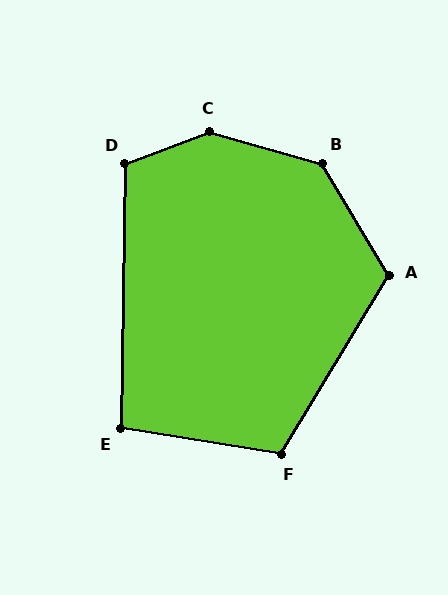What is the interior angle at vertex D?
Approximately 112 degrees (obtuse).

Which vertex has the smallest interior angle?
E, at approximately 98 degrees.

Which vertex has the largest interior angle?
C, at approximately 143 degrees.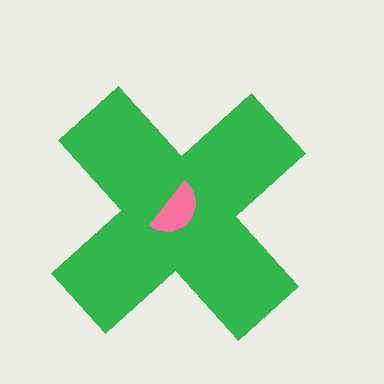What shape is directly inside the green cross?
The pink semicircle.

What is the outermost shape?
The green cross.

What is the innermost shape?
The pink semicircle.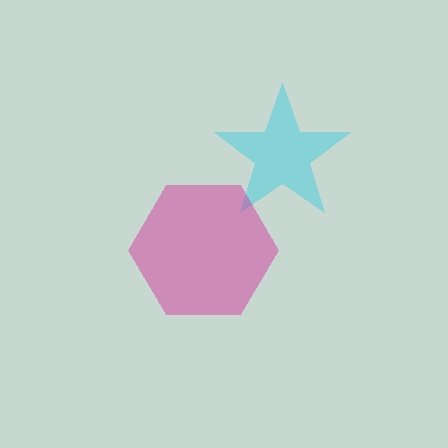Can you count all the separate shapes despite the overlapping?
Yes, there are 2 separate shapes.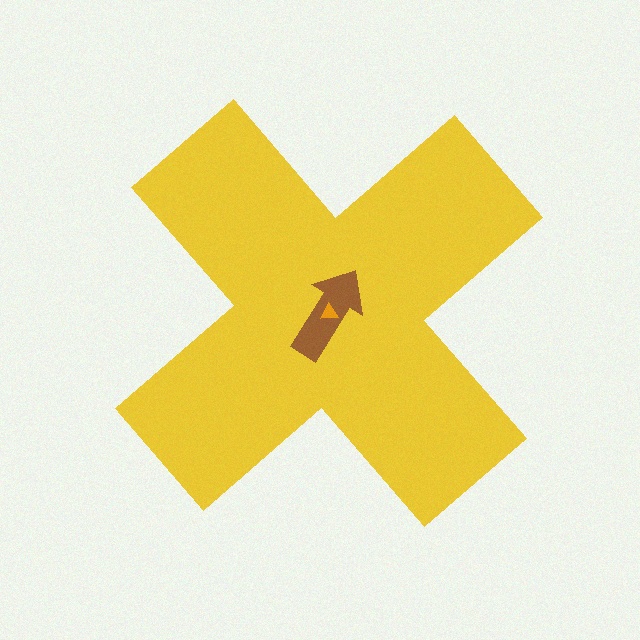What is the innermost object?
The orange triangle.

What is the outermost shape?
The yellow cross.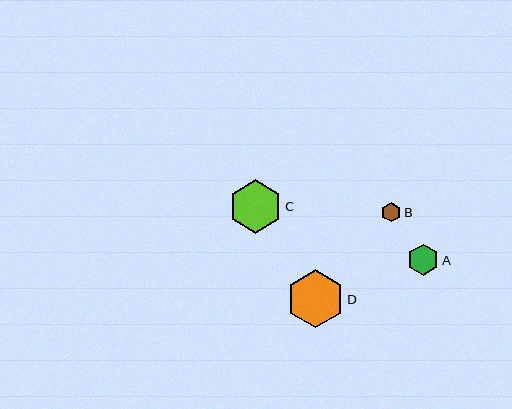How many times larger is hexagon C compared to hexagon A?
Hexagon C is approximately 1.7 times the size of hexagon A.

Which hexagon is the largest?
Hexagon D is the largest with a size of approximately 58 pixels.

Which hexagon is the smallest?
Hexagon B is the smallest with a size of approximately 20 pixels.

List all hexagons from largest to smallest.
From largest to smallest: D, C, A, B.